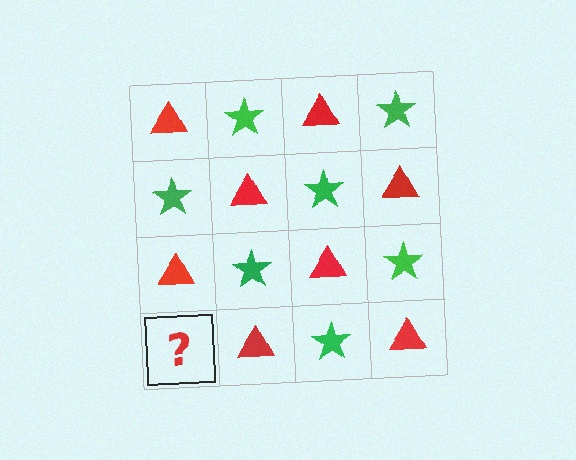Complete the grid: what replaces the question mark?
The question mark should be replaced with a green star.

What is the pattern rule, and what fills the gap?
The rule is that it alternates red triangle and green star in a checkerboard pattern. The gap should be filled with a green star.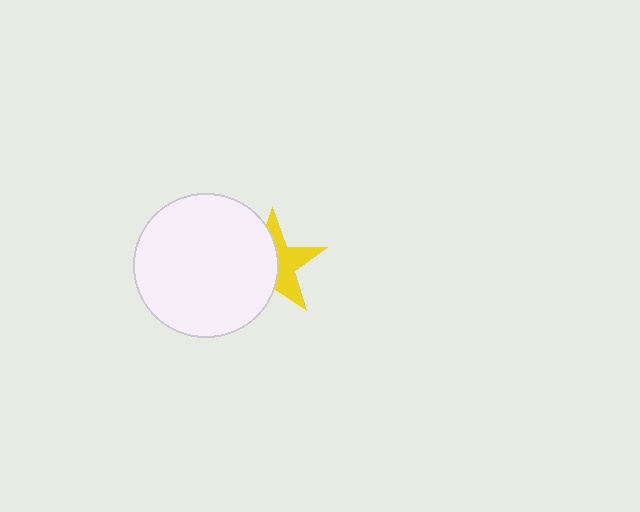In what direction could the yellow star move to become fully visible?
The yellow star could move right. That would shift it out from behind the white circle entirely.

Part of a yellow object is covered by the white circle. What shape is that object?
It is a star.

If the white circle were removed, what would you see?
You would see the complete yellow star.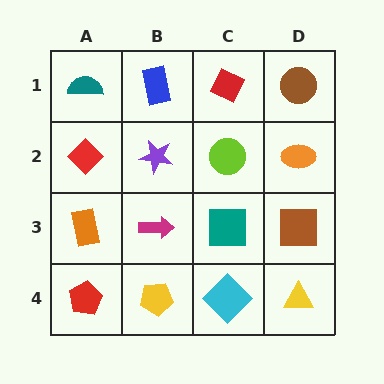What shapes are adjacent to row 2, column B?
A blue rectangle (row 1, column B), a magenta arrow (row 3, column B), a red diamond (row 2, column A), a lime circle (row 2, column C).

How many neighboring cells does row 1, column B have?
3.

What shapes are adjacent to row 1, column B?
A purple star (row 2, column B), a teal semicircle (row 1, column A), a red diamond (row 1, column C).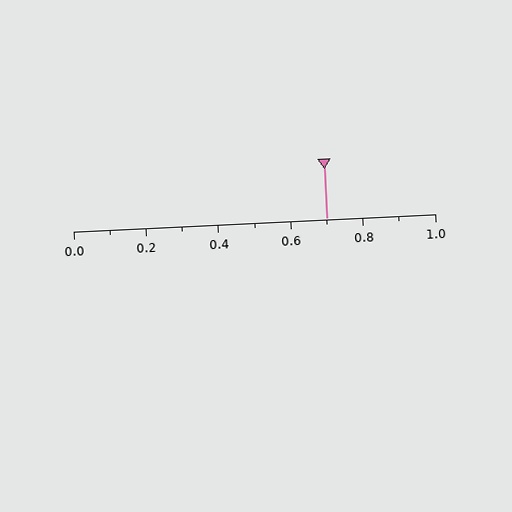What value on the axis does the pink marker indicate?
The marker indicates approximately 0.7.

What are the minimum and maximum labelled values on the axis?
The axis runs from 0.0 to 1.0.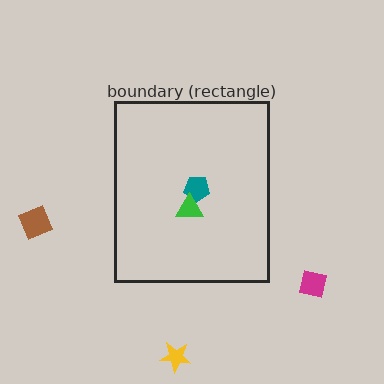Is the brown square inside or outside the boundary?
Outside.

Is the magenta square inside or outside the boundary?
Outside.